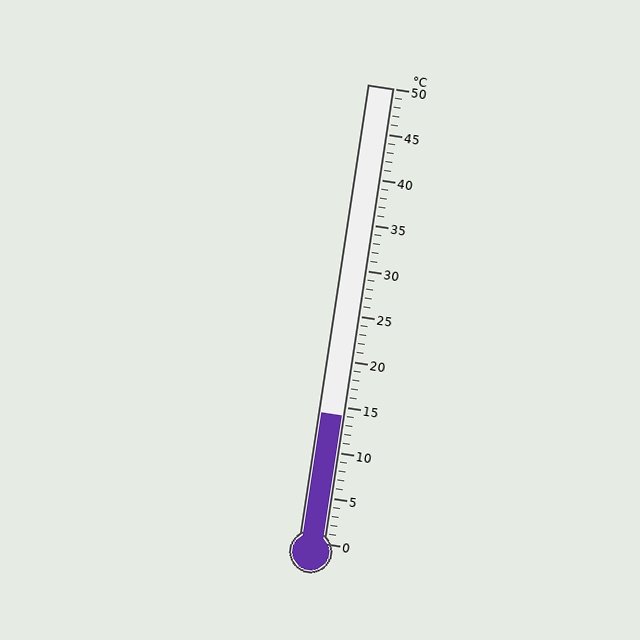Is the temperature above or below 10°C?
The temperature is above 10°C.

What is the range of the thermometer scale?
The thermometer scale ranges from 0°C to 50°C.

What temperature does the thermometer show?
The thermometer shows approximately 14°C.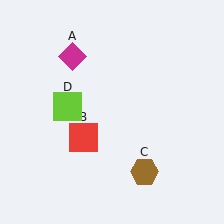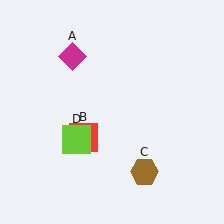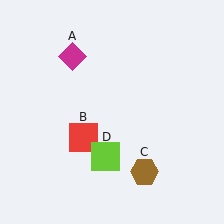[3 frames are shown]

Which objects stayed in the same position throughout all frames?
Magenta diamond (object A) and red square (object B) and brown hexagon (object C) remained stationary.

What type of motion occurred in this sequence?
The lime square (object D) rotated counterclockwise around the center of the scene.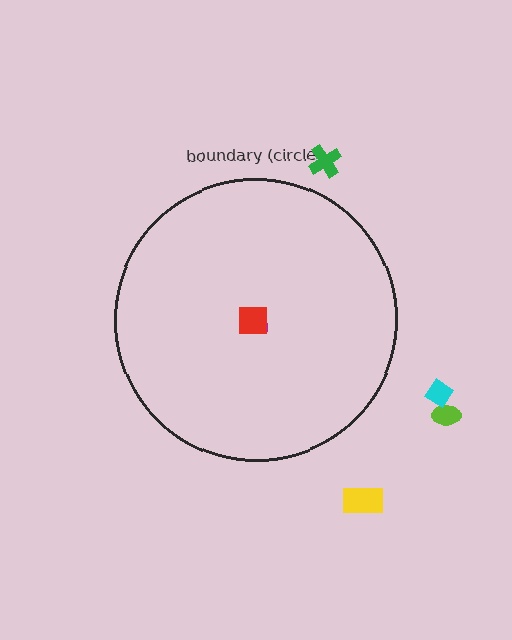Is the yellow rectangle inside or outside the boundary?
Outside.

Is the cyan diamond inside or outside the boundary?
Outside.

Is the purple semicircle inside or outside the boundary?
Inside.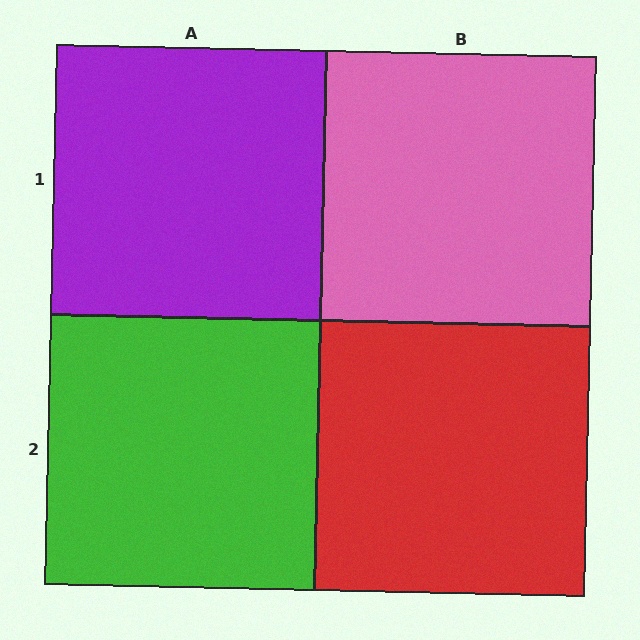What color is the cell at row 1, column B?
Pink.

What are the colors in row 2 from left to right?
Green, red.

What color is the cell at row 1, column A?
Purple.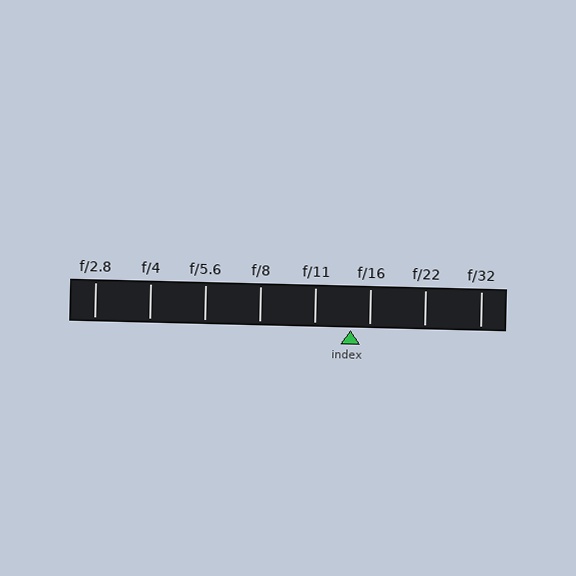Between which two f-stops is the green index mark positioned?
The index mark is between f/11 and f/16.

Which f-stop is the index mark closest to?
The index mark is closest to f/16.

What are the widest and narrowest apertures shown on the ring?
The widest aperture shown is f/2.8 and the narrowest is f/32.